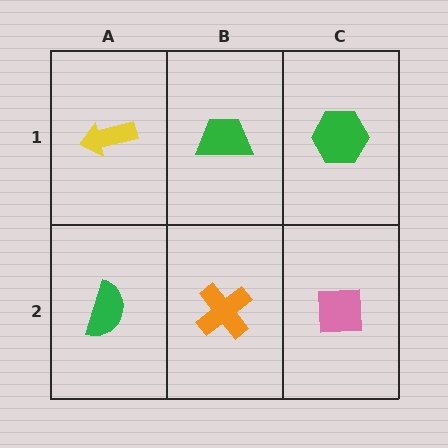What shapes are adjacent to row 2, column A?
A yellow arrow (row 1, column A), an orange cross (row 2, column B).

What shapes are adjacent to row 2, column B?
A green trapezoid (row 1, column B), a green semicircle (row 2, column A), a pink square (row 2, column C).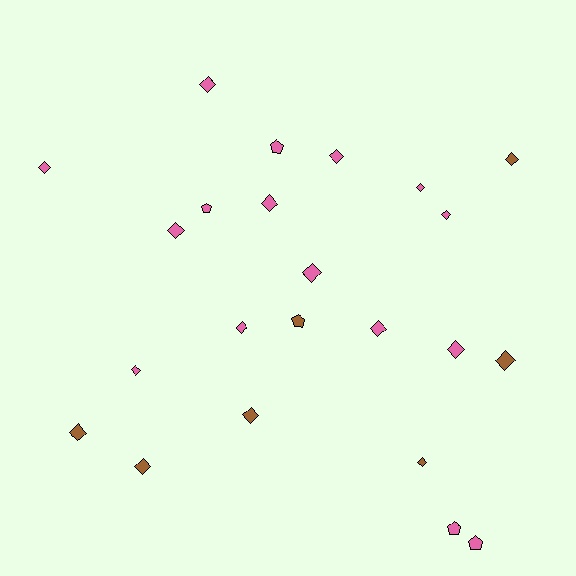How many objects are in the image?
There are 23 objects.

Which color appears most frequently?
Pink, with 16 objects.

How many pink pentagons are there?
There are 4 pink pentagons.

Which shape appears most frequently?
Diamond, with 18 objects.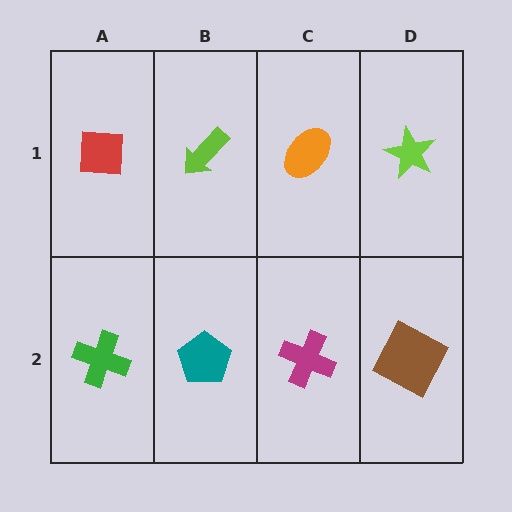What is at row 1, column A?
A red square.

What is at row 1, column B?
A lime arrow.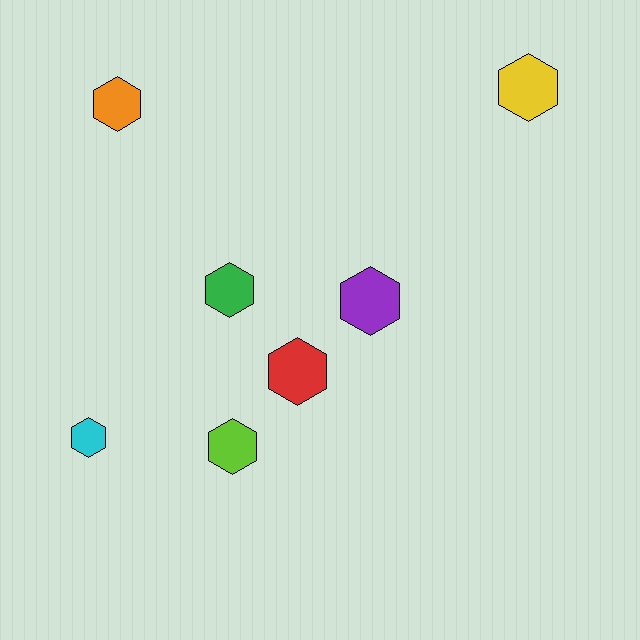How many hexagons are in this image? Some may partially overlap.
There are 7 hexagons.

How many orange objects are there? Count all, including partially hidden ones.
There is 1 orange object.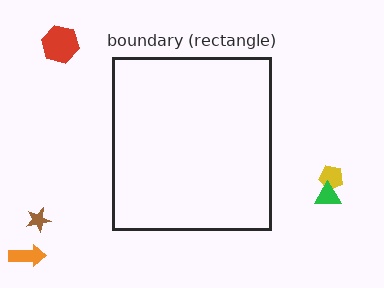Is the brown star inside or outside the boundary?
Outside.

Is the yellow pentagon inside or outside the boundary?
Outside.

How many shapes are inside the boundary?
0 inside, 5 outside.